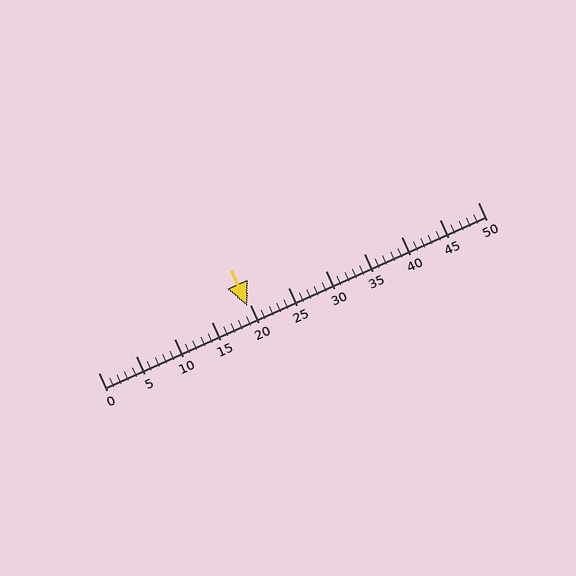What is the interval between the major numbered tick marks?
The major tick marks are spaced 5 units apart.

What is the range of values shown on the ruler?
The ruler shows values from 0 to 50.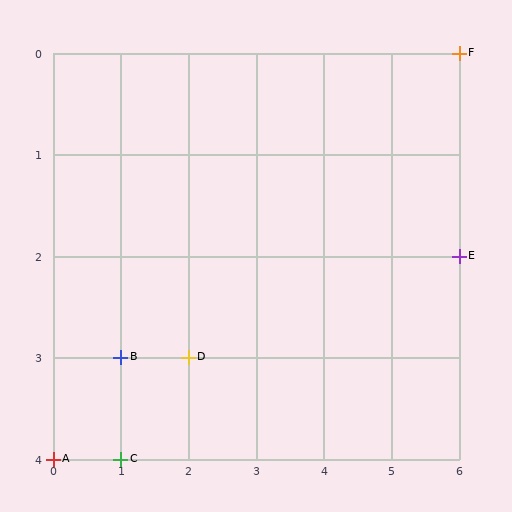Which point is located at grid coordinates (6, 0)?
Point F is at (6, 0).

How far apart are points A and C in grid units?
Points A and C are 1 column apart.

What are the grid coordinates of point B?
Point B is at grid coordinates (1, 3).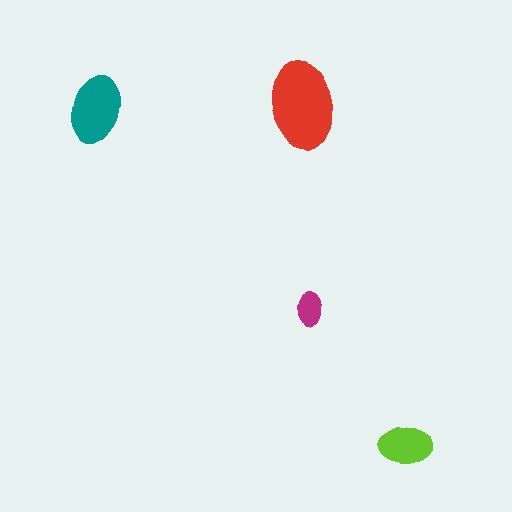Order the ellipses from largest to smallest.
the red one, the teal one, the lime one, the magenta one.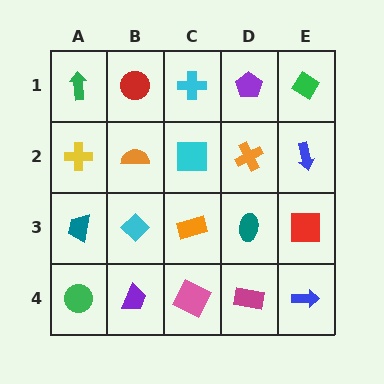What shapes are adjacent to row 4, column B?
A cyan diamond (row 3, column B), a green circle (row 4, column A), a pink square (row 4, column C).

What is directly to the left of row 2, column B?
A yellow cross.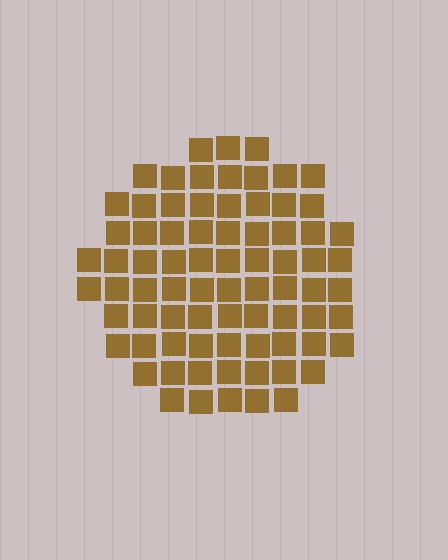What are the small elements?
The small elements are squares.